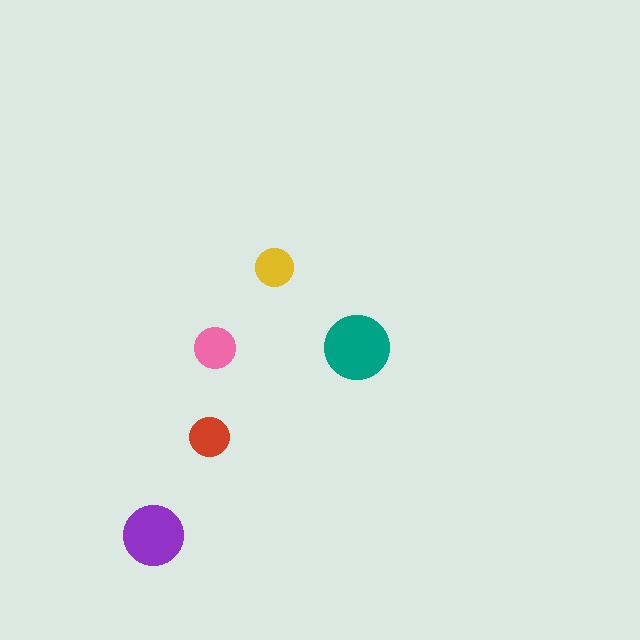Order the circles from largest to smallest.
the teal one, the purple one, the pink one, the red one, the yellow one.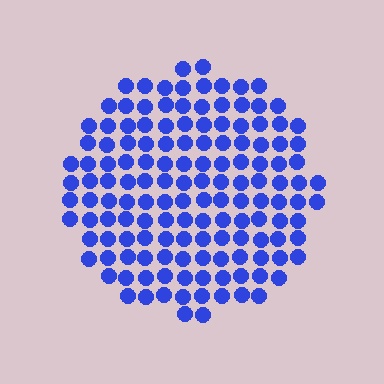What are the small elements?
The small elements are circles.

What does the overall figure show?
The overall figure shows a circle.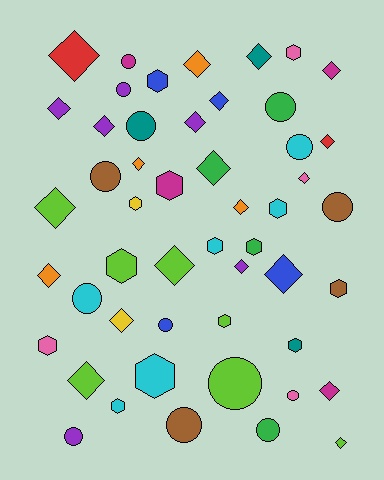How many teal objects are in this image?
There are 3 teal objects.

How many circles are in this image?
There are 14 circles.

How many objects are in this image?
There are 50 objects.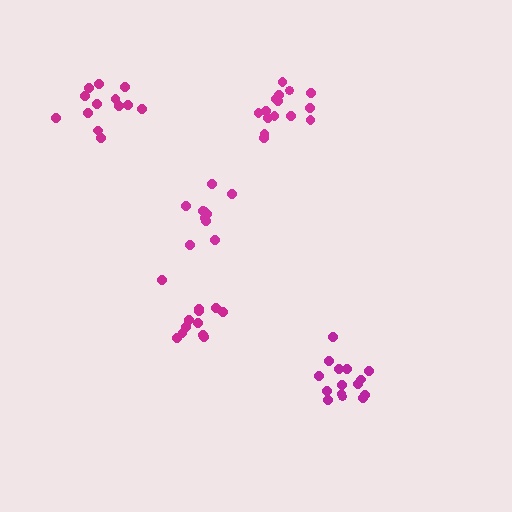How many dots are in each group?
Group 1: 13 dots, Group 2: 15 dots, Group 3: 13 dots, Group 4: 15 dots, Group 5: 10 dots (66 total).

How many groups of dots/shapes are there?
There are 5 groups.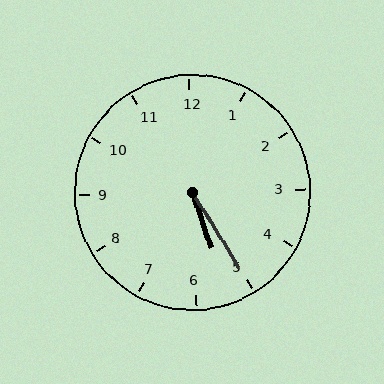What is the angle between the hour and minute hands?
Approximately 12 degrees.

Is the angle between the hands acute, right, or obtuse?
It is acute.